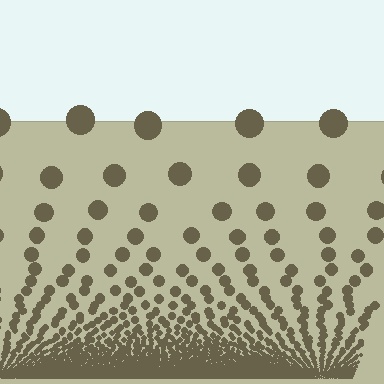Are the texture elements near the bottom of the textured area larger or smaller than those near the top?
Smaller. The gradient is inverted — elements near the bottom are smaller and denser.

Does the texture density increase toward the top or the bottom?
Density increases toward the bottom.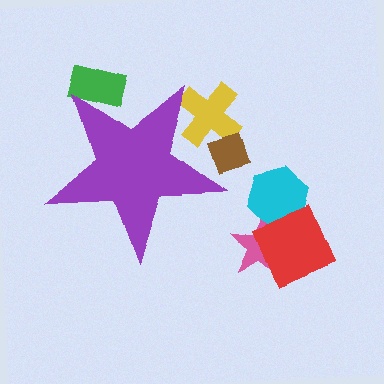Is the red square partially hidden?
No, the red square is fully visible.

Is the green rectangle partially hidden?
Yes, the green rectangle is partially hidden behind the purple star.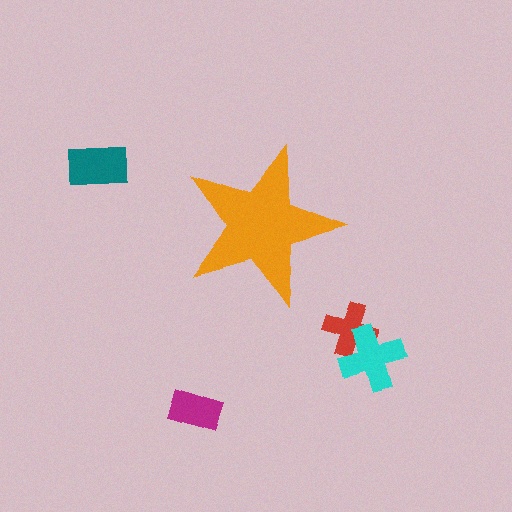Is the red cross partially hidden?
No, the red cross is fully visible.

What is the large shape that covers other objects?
An orange star.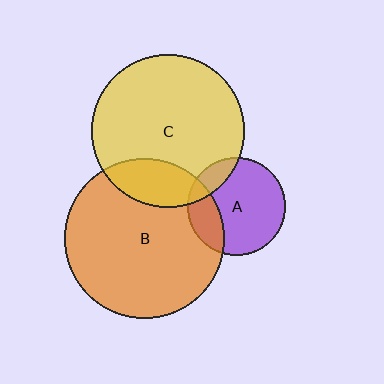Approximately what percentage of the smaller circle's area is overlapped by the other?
Approximately 20%.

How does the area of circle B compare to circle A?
Approximately 2.7 times.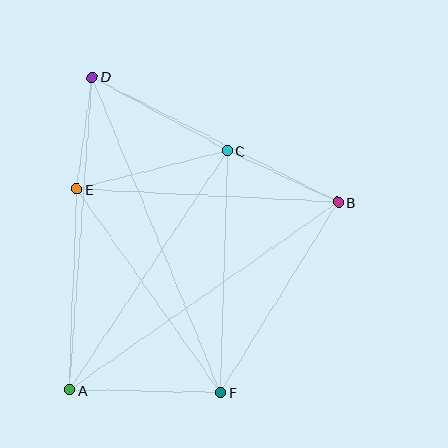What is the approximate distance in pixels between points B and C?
The distance between B and C is approximately 122 pixels.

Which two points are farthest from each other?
Points D and F are farthest from each other.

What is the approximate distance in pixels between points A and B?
The distance between A and B is approximately 327 pixels.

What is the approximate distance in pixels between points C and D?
The distance between C and D is approximately 154 pixels.